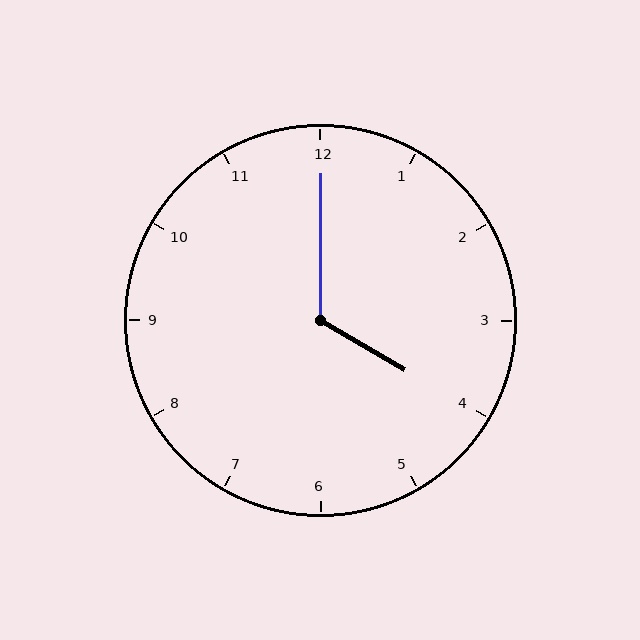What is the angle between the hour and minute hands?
Approximately 120 degrees.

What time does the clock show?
4:00.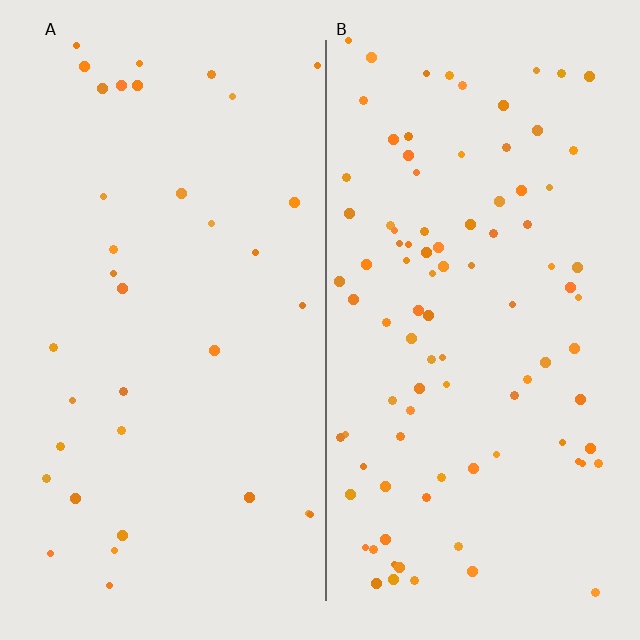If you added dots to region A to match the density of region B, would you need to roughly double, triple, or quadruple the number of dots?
Approximately triple.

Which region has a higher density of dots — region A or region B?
B (the right).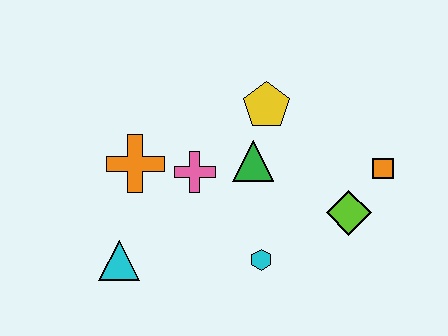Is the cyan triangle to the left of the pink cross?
Yes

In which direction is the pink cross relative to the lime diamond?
The pink cross is to the left of the lime diamond.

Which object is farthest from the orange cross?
The orange square is farthest from the orange cross.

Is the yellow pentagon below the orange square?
No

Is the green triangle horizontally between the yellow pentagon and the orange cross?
Yes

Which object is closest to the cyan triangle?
The orange cross is closest to the cyan triangle.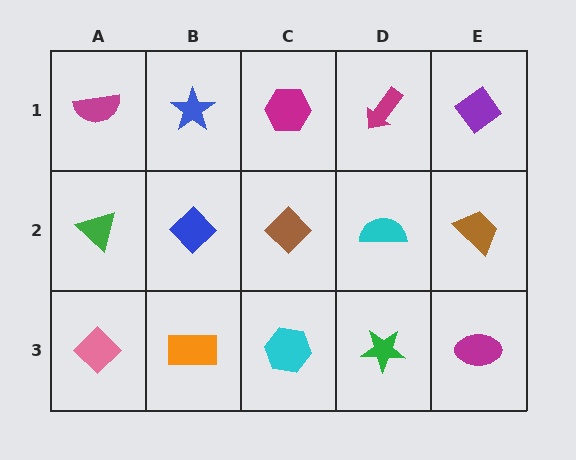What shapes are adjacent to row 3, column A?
A green triangle (row 2, column A), an orange rectangle (row 3, column B).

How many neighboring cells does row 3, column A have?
2.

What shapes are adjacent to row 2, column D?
A magenta arrow (row 1, column D), a green star (row 3, column D), a brown diamond (row 2, column C), a brown trapezoid (row 2, column E).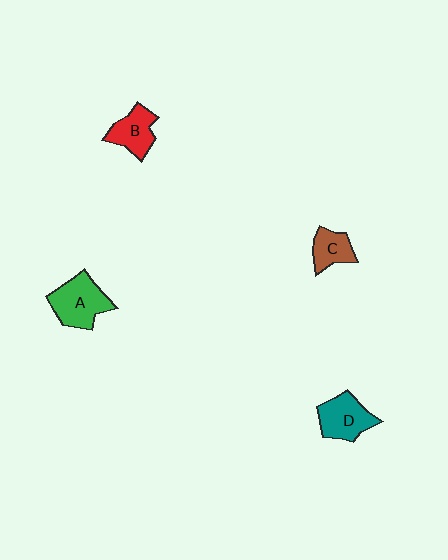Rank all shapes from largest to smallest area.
From largest to smallest: A (green), D (teal), B (red), C (brown).